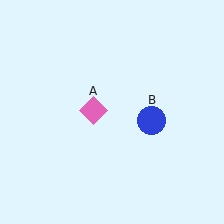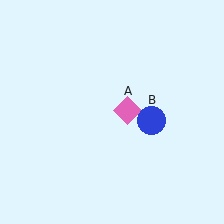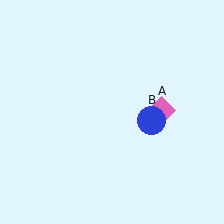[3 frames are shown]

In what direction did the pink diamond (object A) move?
The pink diamond (object A) moved right.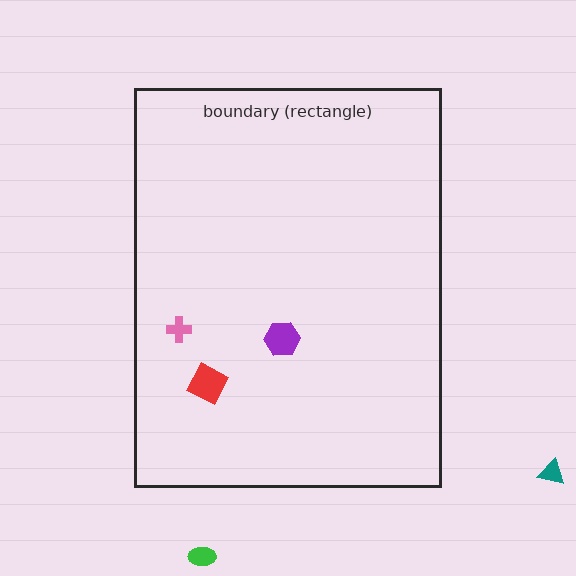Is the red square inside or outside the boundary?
Inside.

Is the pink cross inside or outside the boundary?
Inside.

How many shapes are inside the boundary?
3 inside, 2 outside.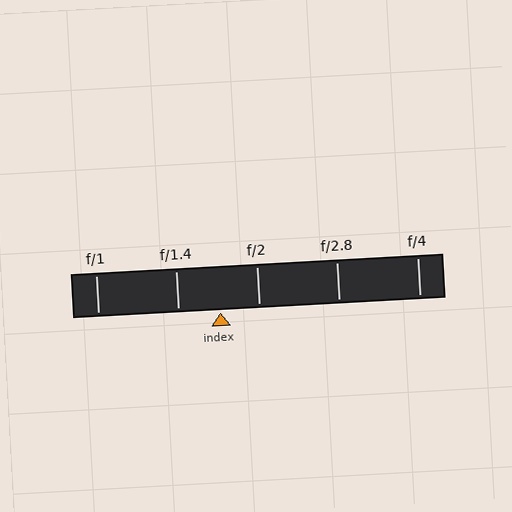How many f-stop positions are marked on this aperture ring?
There are 5 f-stop positions marked.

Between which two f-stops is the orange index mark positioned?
The index mark is between f/1.4 and f/2.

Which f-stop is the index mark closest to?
The index mark is closest to f/2.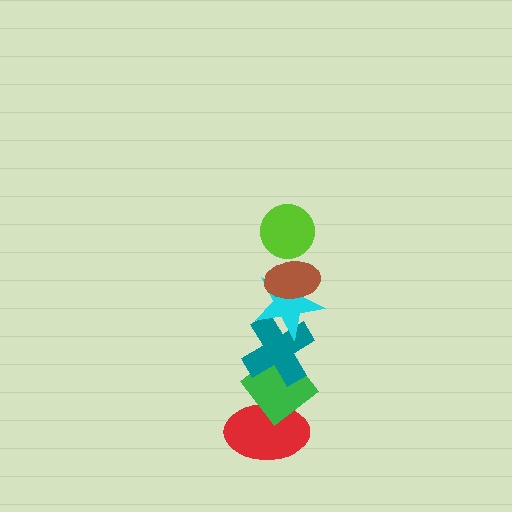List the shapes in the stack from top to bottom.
From top to bottom: the lime circle, the brown ellipse, the cyan star, the teal cross, the green diamond, the red ellipse.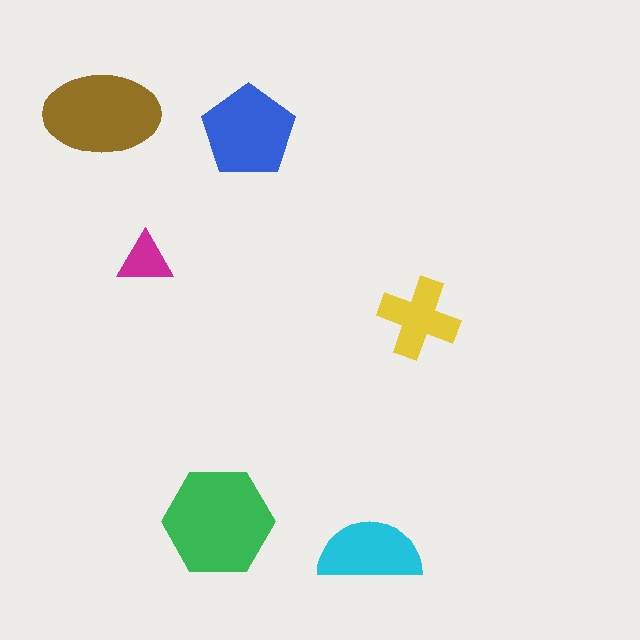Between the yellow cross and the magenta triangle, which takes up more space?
The yellow cross.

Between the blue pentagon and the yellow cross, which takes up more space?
The blue pentagon.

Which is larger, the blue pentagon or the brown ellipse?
The brown ellipse.